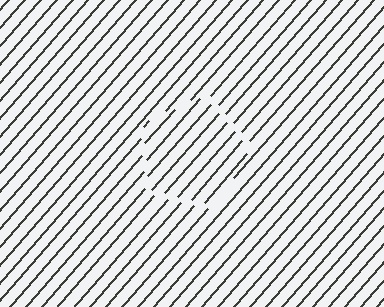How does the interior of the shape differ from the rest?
The interior of the shape contains the same grating, shifted by half a period — the contour is defined by the phase discontinuity where line-ends from the inner and outer gratings abut.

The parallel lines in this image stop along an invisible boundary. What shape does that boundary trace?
An illusory pentagon. The interior of the shape contains the same grating, shifted by half a period — the contour is defined by the phase discontinuity where line-ends from the inner and outer gratings abut.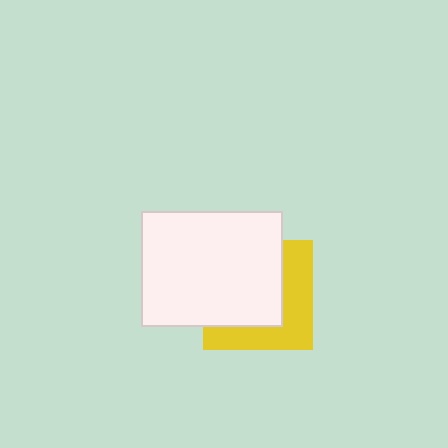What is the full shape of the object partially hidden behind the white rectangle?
The partially hidden object is a yellow square.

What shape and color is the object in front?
The object in front is a white rectangle.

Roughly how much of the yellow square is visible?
A small part of it is visible (roughly 42%).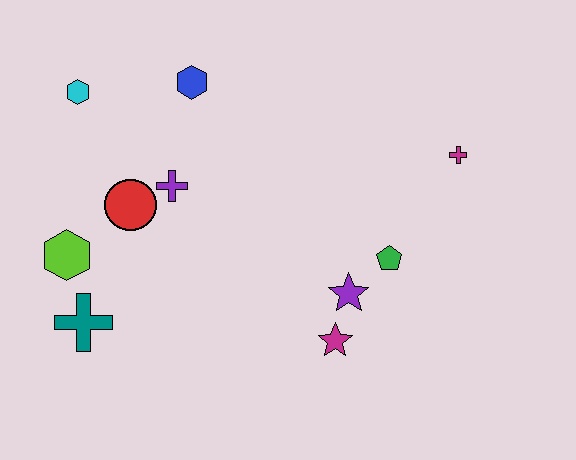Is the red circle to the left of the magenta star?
Yes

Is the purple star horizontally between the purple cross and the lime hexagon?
No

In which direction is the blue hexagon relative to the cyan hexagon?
The blue hexagon is to the right of the cyan hexagon.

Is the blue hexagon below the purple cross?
No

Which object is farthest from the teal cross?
The magenta cross is farthest from the teal cross.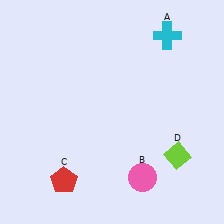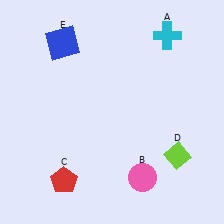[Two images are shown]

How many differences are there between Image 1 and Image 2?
There is 1 difference between the two images.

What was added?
A blue square (E) was added in Image 2.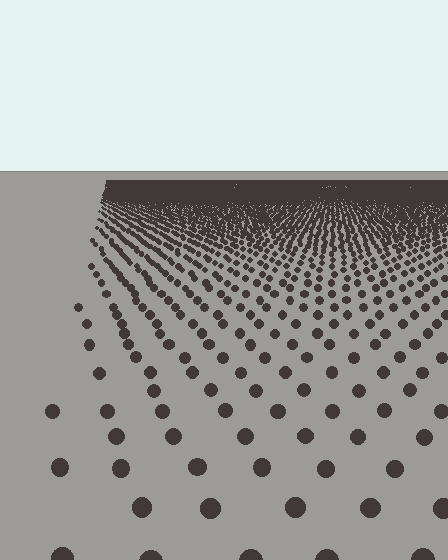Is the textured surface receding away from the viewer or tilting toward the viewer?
The surface is receding away from the viewer. Texture elements get smaller and denser toward the top.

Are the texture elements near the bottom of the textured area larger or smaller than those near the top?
Larger. Near the bottom, elements are closer to the viewer and appear at a bigger on-screen size.